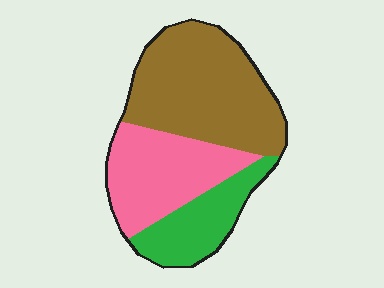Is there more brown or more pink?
Brown.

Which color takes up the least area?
Green, at roughly 20%.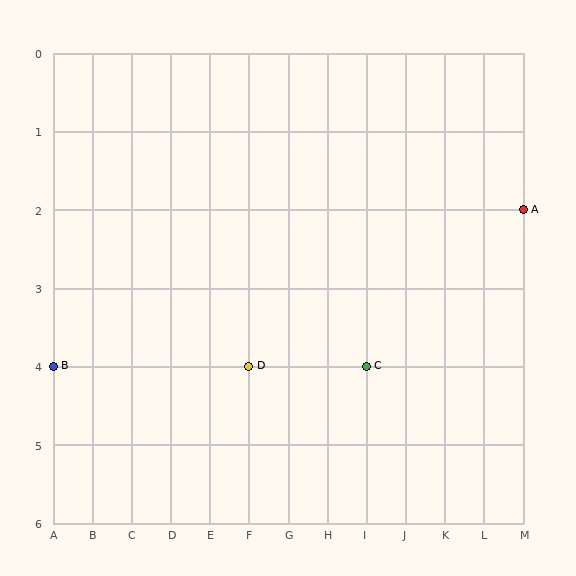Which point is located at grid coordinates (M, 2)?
Point A is at (M, 2).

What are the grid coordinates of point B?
Point B is at grid coordinates (A, 4).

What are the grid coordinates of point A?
Point A is at grid coordinates (M, 2).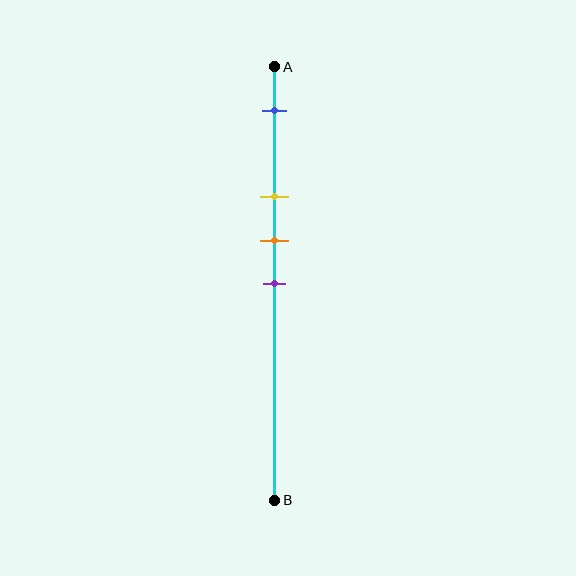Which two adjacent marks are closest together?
The orange and purple marks are the closest adjacent pair.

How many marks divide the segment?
There are 4 marks dividing the segment.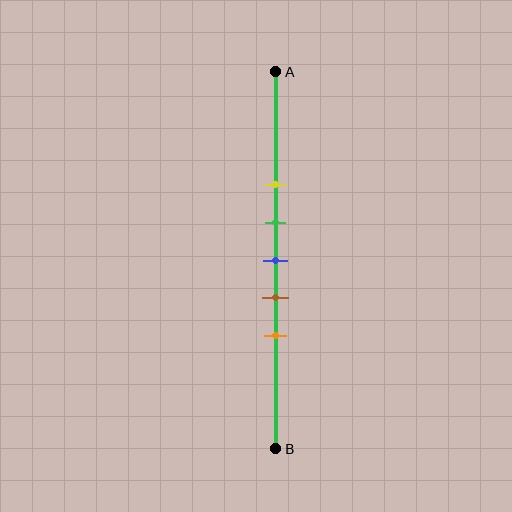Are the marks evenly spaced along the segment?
Yes, the marks are approximately evenly spaced.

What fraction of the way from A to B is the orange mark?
The orange mark is approximately 70% (0.7) of the way from A to B.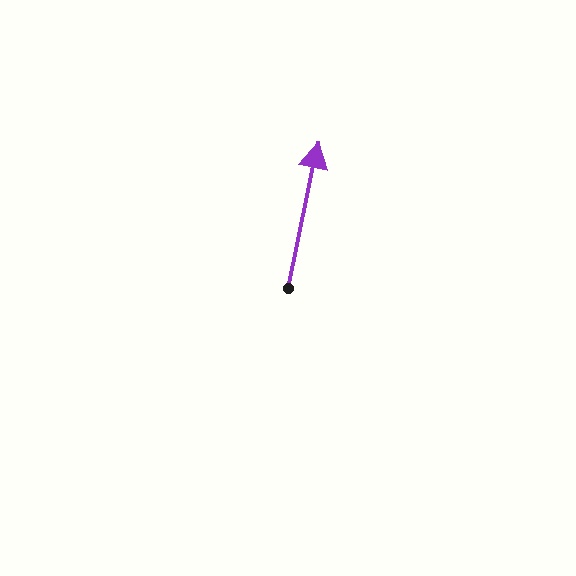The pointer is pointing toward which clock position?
Roughly 12 o'clock.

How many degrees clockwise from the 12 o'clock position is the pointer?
Approximately 12 degrees.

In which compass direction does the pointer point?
North.